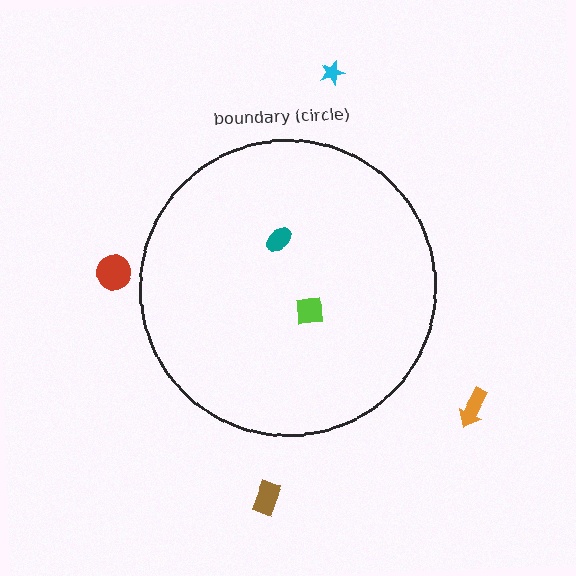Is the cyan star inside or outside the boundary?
Outside.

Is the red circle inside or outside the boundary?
Outside.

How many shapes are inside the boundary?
2 inside, 4 outside.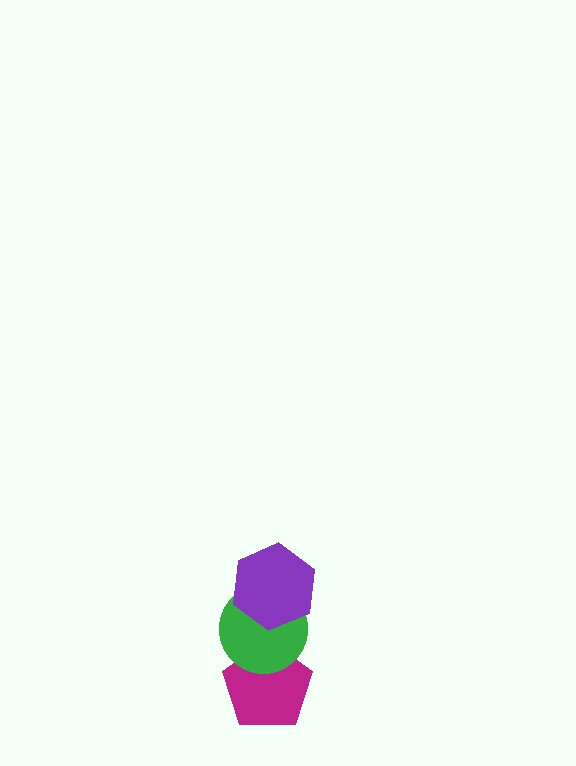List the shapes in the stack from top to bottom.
From top to bottom: the purple hexagon, the green circle, the magenta pentagon.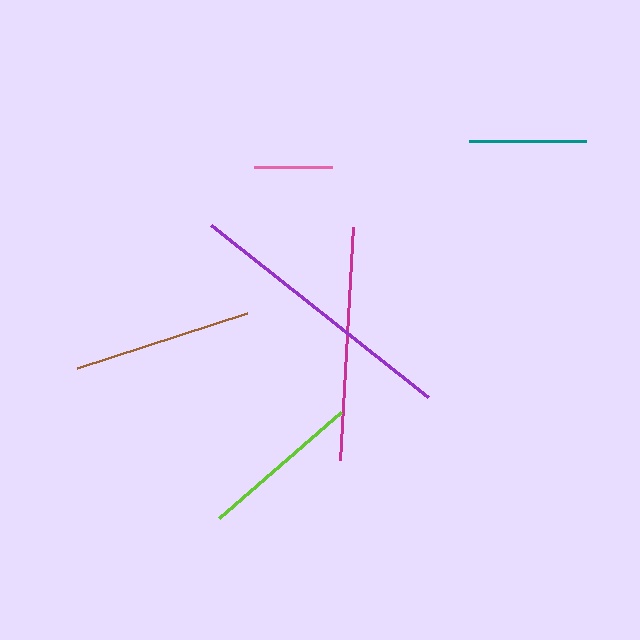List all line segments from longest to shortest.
From longest to shortest: purple, magenta, brown, lime, teal, pink.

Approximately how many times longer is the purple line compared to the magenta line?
The purple line is approximately 1.2 times the length of the magenta line.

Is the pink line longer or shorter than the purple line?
The purple line is longer than the pink line.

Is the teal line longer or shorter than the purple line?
The purple line is longer than the teal line.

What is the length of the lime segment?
The lime segment is approximately 162 pixels long.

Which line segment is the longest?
The purple line is the longest at approximately 277 pixels.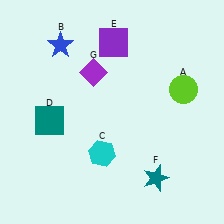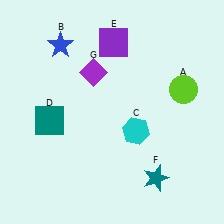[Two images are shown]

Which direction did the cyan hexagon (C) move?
The cyan hexagon (C) moved right.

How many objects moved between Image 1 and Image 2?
1 object moved between the two images.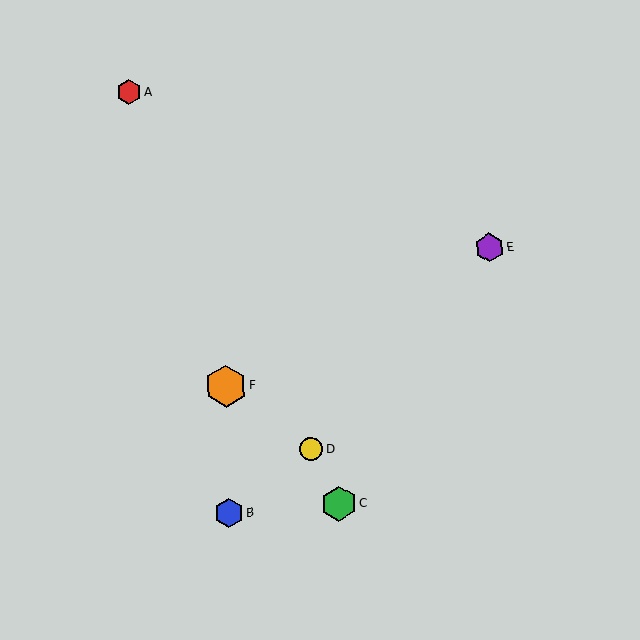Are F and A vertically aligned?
No, F is at x≈226 and A is at x≈129.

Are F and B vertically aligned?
Yes, both are at x≈226.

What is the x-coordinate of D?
Object D is at x≈311.